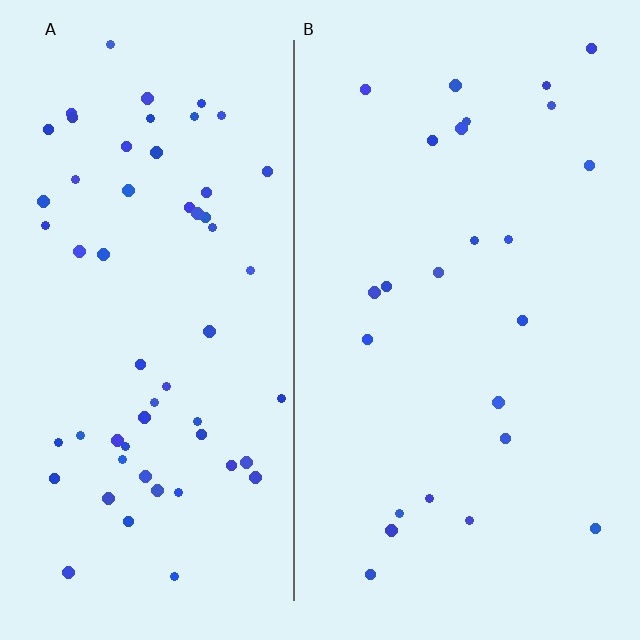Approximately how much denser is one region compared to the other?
Approximately 2.4× — region A over region B.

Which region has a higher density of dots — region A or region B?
A (the left).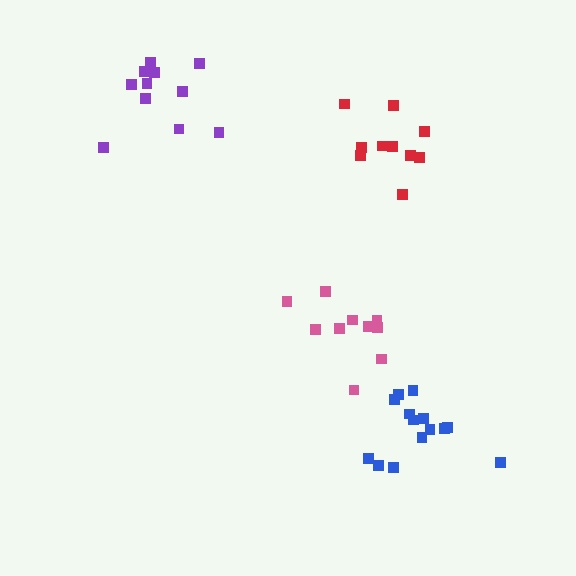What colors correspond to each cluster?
The clusters are colored: pink, purple, blue, red.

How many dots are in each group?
Group 1: 10 dots, Group 2: 11 dots, Group 3: 14 dots, Group 4: 10 dots (45 total).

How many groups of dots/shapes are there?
There are 4 groups.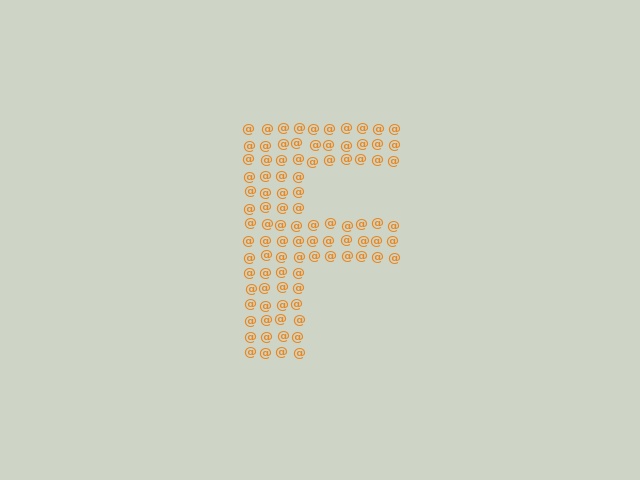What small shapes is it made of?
It is made of small at signs.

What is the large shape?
The large shape is the letter F.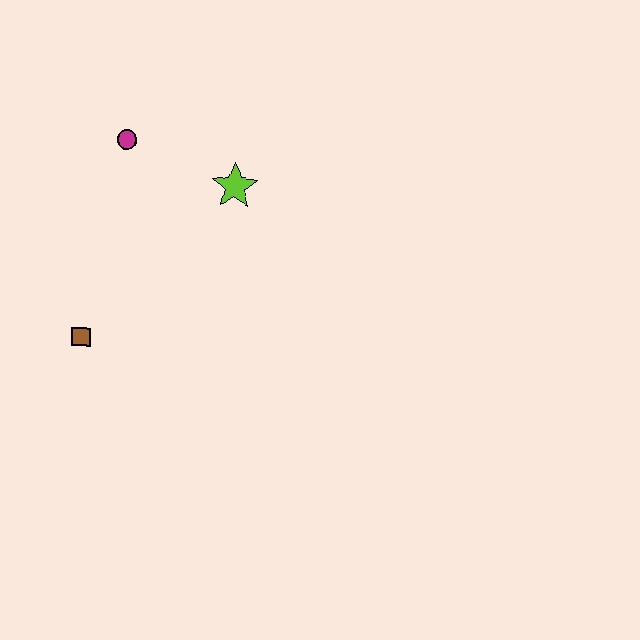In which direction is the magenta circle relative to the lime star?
The magenta circle is to the left of the lime star.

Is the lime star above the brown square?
Yes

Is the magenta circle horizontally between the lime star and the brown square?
Yes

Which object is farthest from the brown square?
The lime star is farthest from the brown square.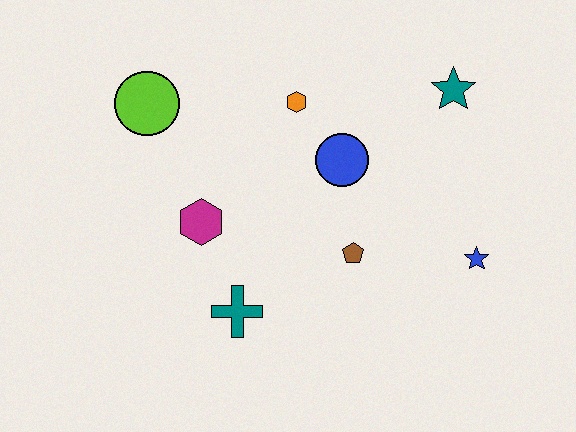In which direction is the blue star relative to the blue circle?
The blue star is to the right of the blue circle.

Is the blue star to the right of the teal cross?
Yes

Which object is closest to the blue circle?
The orange hexagon is closest to the blue circle.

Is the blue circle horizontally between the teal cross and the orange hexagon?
No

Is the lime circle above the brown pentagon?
Yes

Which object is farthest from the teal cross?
The teal star is farthest from the teal cross.